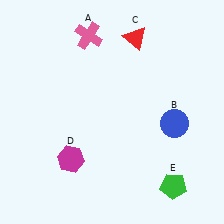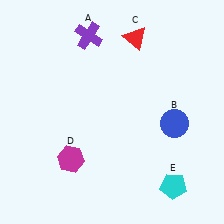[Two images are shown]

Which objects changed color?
A changed from pink to purple. E changed from green to cyan.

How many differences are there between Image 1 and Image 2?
There are 2 differences between the two images.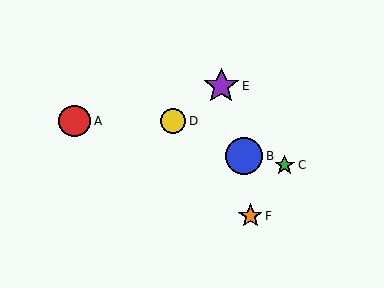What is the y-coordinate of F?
Object F is at y≈216.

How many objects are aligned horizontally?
2 objects (A, D) are aligned horizontally.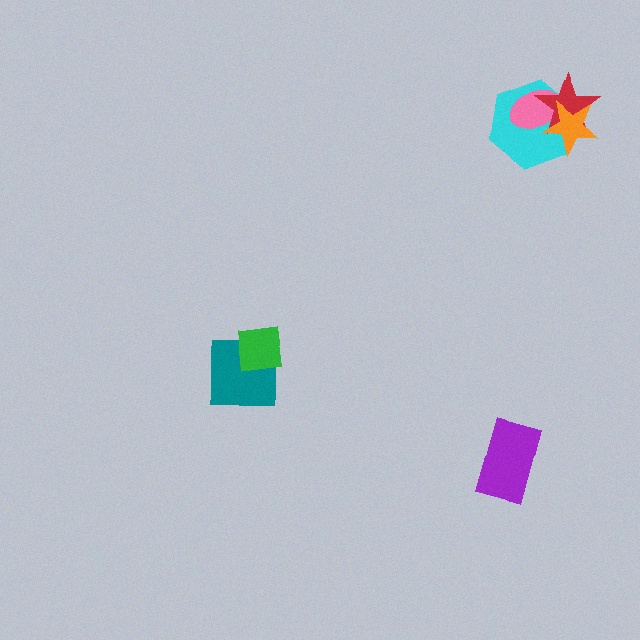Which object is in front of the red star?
The orange star is in front of the red star.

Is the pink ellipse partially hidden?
Yes, it is partially covered by another shape.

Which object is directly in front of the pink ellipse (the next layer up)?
The red star is directly in front of the pink ellipse.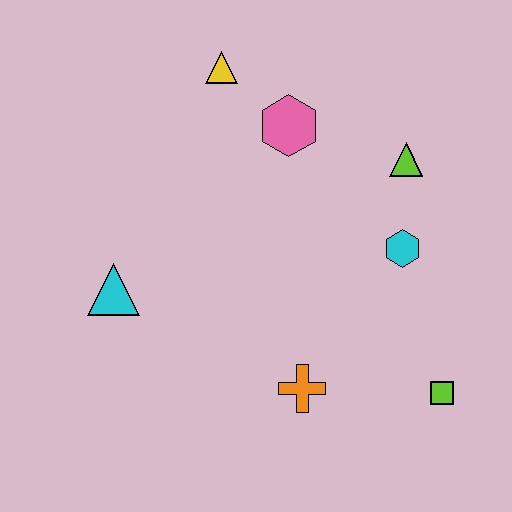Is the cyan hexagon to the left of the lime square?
Yes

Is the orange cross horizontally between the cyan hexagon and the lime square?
No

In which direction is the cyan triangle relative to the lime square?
The cyan triangle is to the left of the lime square.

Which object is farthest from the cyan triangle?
The lime square is farthest from the cyan triangle.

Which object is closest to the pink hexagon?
The yellow triangle is closest to the pink hexagon.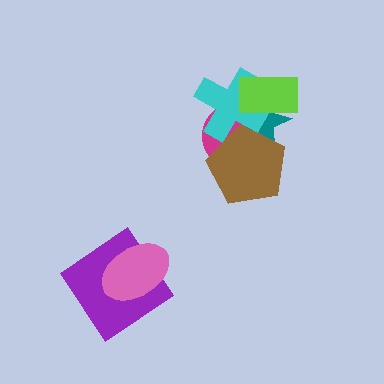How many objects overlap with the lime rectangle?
3 objects overlap with the lime rectangle.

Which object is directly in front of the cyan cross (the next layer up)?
The brown pentagon is directly in front of the cyan cross.